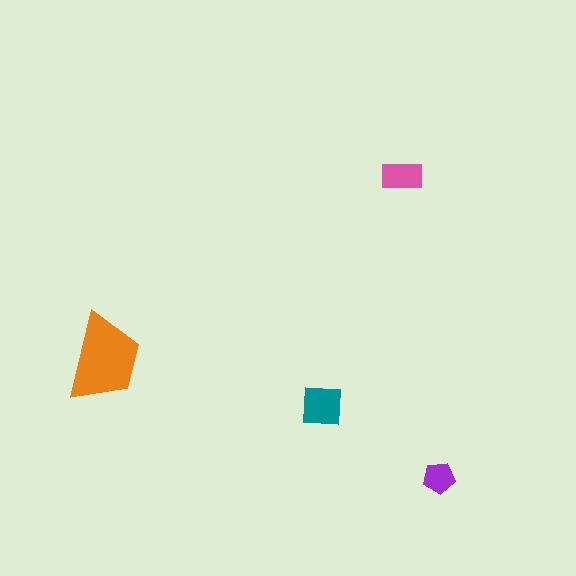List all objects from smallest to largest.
The purple pentagon, the pink rectangle, the teal square, the orange trapezoid.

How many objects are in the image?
There are 4 objects in the image.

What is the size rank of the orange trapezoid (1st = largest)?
1st.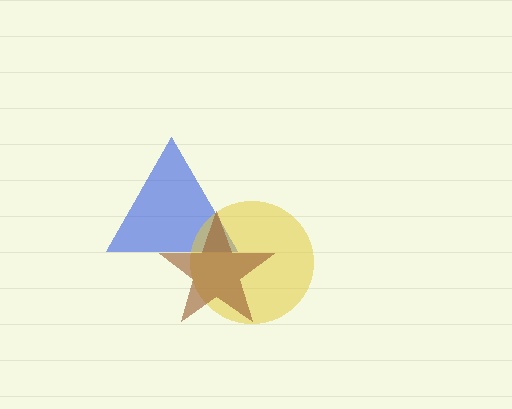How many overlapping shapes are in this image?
There are 3 overlapping shapes in the image.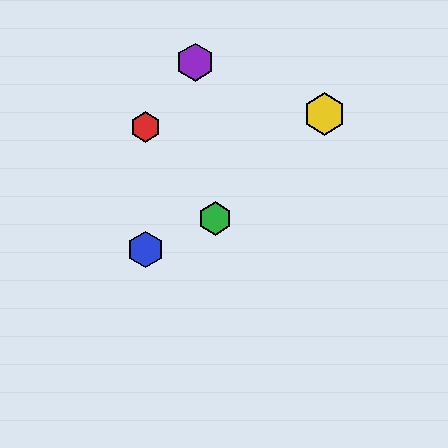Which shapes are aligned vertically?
The red hexagon, the blue hexagon are aligned vertically.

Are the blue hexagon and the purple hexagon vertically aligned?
No, the blue hexagon is at x≈146 and the purple hexagon is at x≈195.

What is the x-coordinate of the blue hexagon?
The blue hexagon is at x≈146.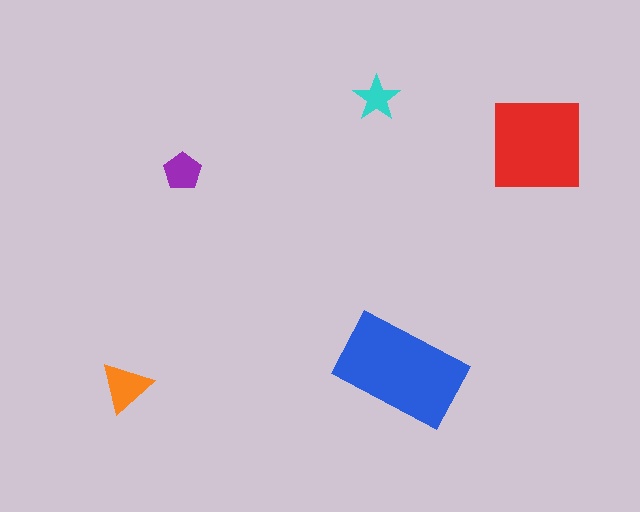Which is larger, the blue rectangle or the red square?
The blue rectangle.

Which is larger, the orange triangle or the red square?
The red square.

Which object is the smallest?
The cyan star.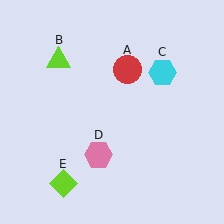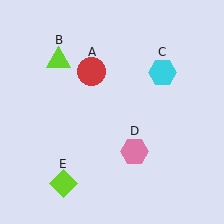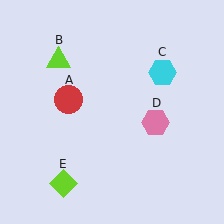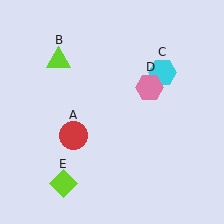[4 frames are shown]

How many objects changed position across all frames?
2 objects changed position: red circle (object A), pink hexagon (object D).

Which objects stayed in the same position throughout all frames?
Lime triangle (object B) and cyan hexagon (object C) and lime diamond (object E) remained stationary.